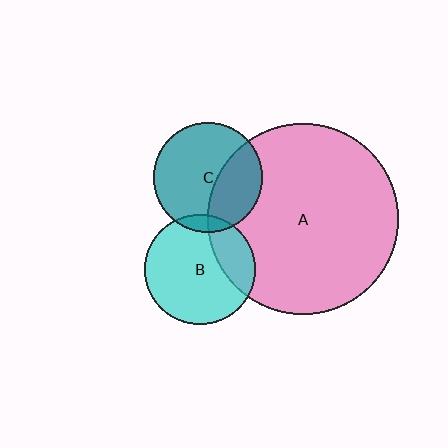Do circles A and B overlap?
Yes.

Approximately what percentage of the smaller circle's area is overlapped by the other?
Approximately 25%.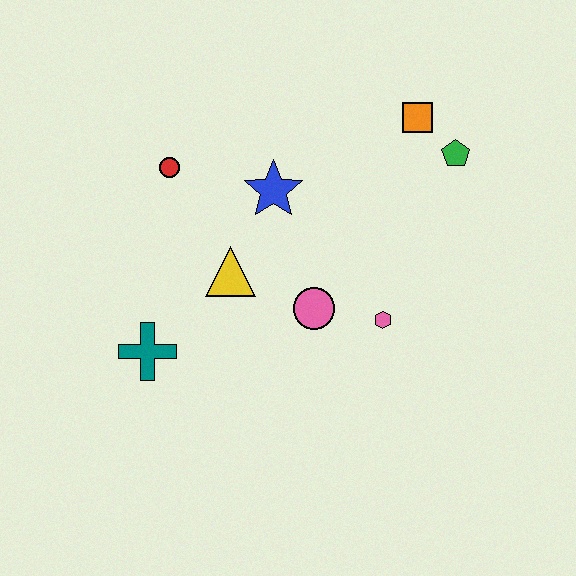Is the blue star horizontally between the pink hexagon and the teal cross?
Yes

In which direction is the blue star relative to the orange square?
The blue star is to the left of the orange square.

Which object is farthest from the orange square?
The teal cross is farthest from the orange square.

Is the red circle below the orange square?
Yes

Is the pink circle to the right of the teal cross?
Yes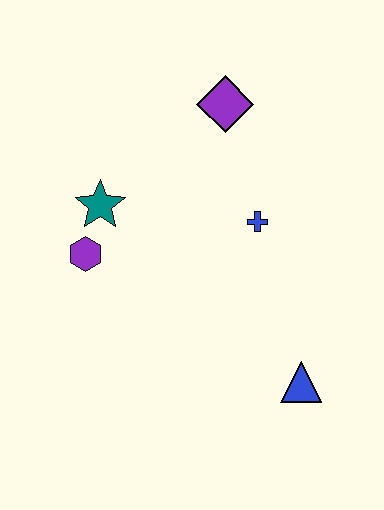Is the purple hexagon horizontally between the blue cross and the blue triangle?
No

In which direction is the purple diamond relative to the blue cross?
The purple diamond is above the blue cross.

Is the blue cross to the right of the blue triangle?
No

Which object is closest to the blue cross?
The purple diamond is closest to the blue cross.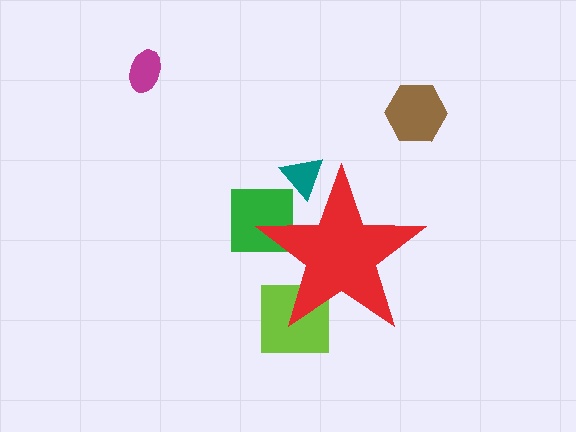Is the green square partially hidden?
Yes, the green square is partially hidden behind the red star.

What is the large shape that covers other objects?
A red star.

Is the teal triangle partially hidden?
Yes, the teal triangle is partially hidden behind the red star.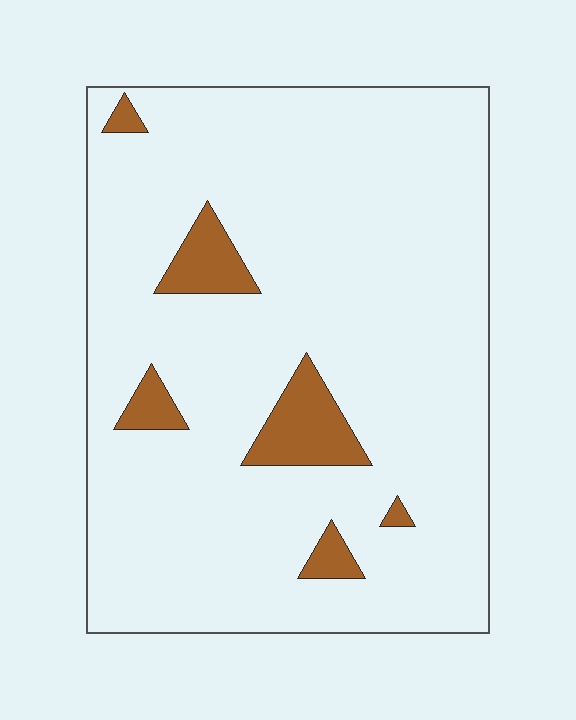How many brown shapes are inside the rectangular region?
6.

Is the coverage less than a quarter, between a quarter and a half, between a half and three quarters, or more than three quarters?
Less than a quarter.